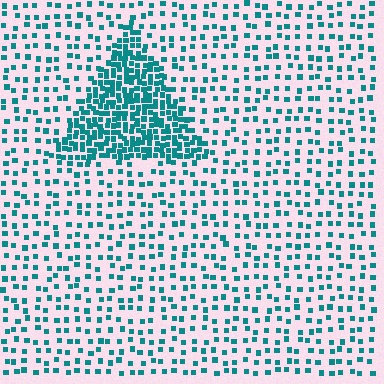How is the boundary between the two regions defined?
The boundary is defined by a change in element density (approximately 2.9x ratio). All elements are the same color, size, and shape.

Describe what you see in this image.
The image contains small teal elements arranged at two different densities. A triangle-shaped region is visible where the elements are more densely packed than the surrounding area.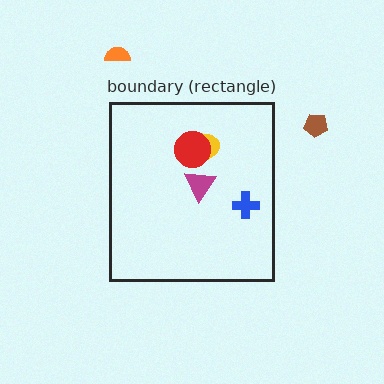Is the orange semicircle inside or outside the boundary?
Outside.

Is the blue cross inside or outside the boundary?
Inside.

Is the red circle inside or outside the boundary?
Inside.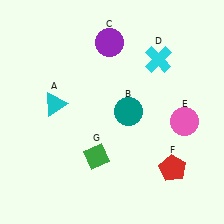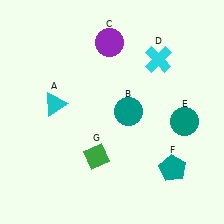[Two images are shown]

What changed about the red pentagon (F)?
In Image 1, F is red. In Image 2, it changed to teal.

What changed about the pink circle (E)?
In Image 1, E is pink. In Image 2, it changed to teal.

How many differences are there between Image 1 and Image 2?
There are 2 differences between the two images.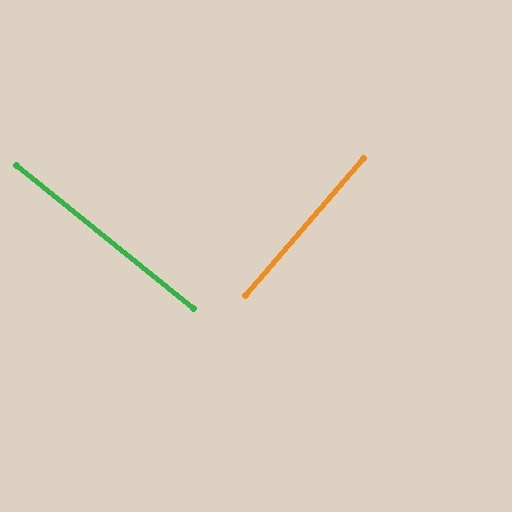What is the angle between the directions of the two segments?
Approximately 88 degrees.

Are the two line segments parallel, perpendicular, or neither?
Perpendicular — they meet at approximately 88°.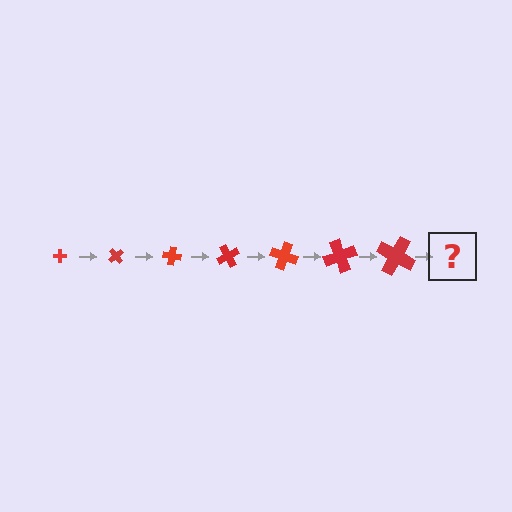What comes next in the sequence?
The next element should be a cross, larger than the previous one and rotated 350 degrees from the start.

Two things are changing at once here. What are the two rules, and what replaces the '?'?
The two rules are that the cross grows larger each step and it rotates 50 degrees each step. The '?' should be a cross, larger than the previous one and rotated 350 degrees from the start.